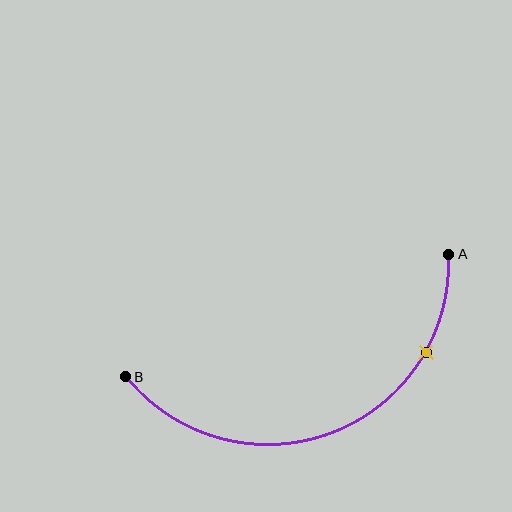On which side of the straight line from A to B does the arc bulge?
The arc bulges below the straight line connecting A and B.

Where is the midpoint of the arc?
The arc midpoint is the point on the curve farthest from the straight line joining A and B. It sits below that line.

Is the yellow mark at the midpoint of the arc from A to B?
No. The yellow mark lies on the arc but is closer to endpoint A. The arc midpoint would be at the point on the curve equidistant along the arc from both A and B.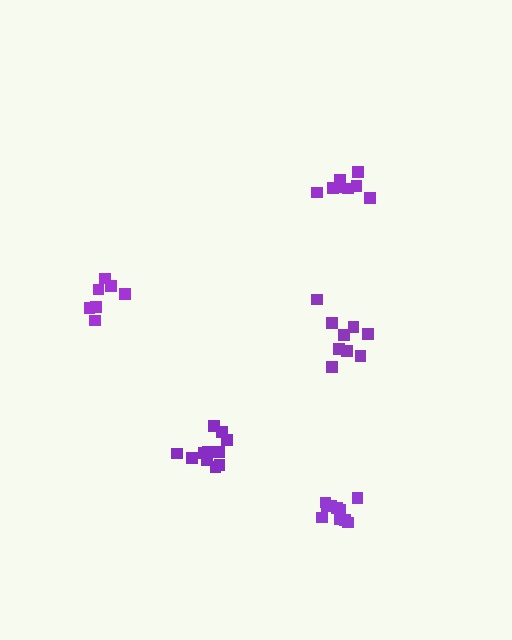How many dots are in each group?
Group 1: 10 dots, Group 2: 8 dots, Group 3: 11 dots, Group 4: 7 dots, Group 5: 9 dots (45 total).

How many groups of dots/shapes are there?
There are 5 groups.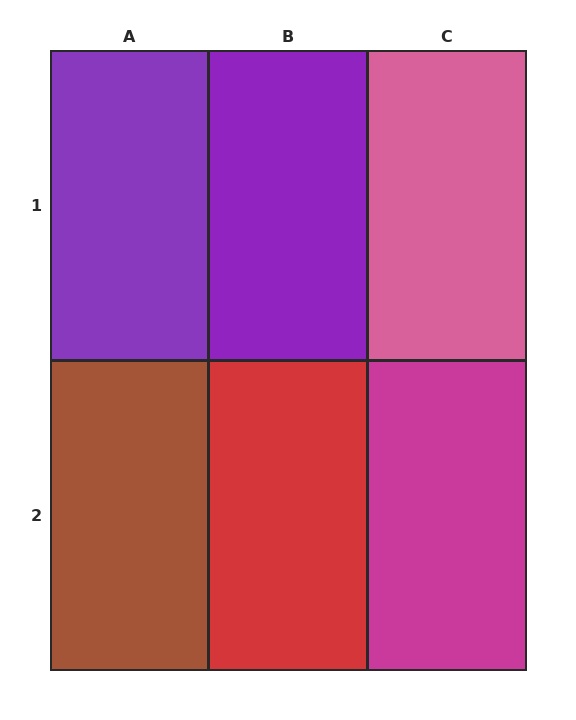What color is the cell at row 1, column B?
Purple.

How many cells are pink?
1 cell is pink.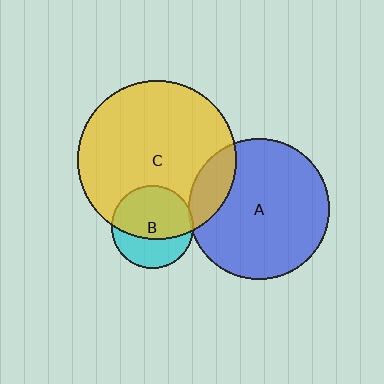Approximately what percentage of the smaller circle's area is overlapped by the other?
Approximately 5%.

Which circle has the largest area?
Circle C (yellow).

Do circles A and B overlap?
Yes.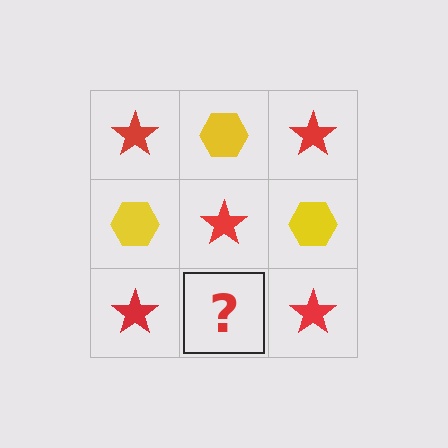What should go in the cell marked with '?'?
The missing cell should contain a yellow hexagon.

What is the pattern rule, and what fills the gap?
The rule is that it alternates red star and yellow hexagon in a checkerboard pattern. The gap should be filled with a yellow hexagon.